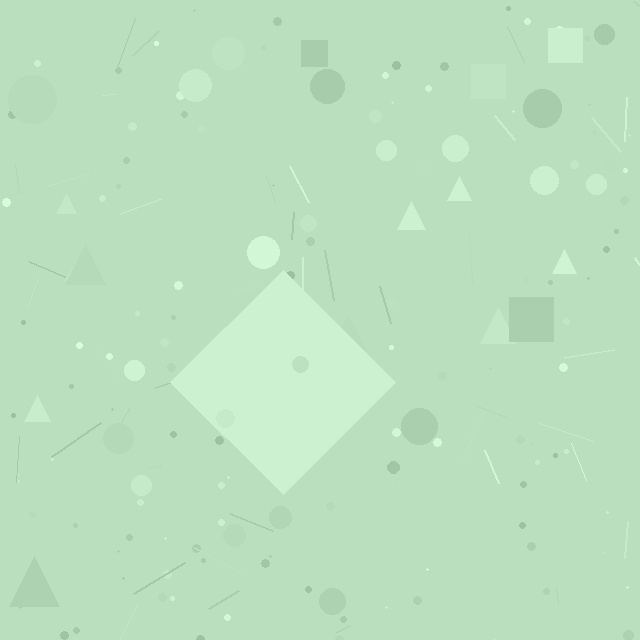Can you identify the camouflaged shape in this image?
The camouflaged shape is a diamond.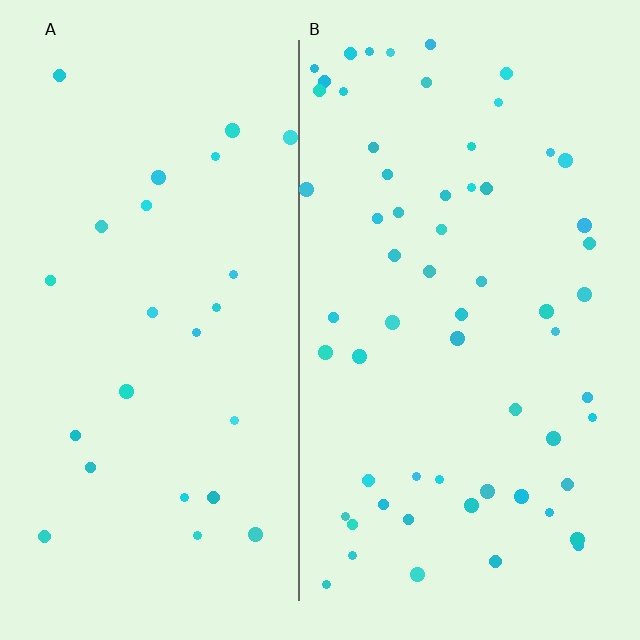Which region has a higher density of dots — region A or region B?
B (the right).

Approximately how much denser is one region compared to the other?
Approximately 2.4× — region B over region A.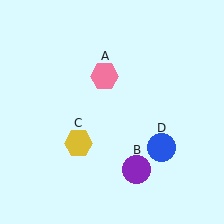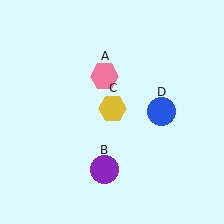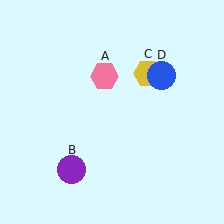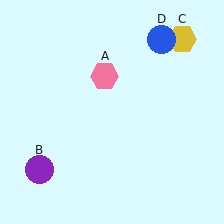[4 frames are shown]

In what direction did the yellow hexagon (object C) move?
The yellow hexagon (object C) moved up and to the right.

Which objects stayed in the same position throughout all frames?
Pink hexagon (object A) remained stationary.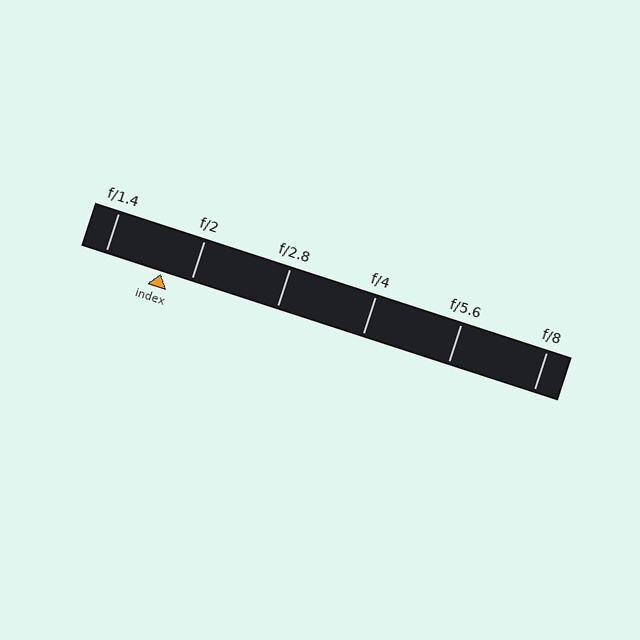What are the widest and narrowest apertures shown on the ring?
The widest aperture shown is f/1.4 and the narrowest is f/8.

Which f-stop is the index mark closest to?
The index mark is closest to f/2.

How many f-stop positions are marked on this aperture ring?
There are 6 f-stop positions marked.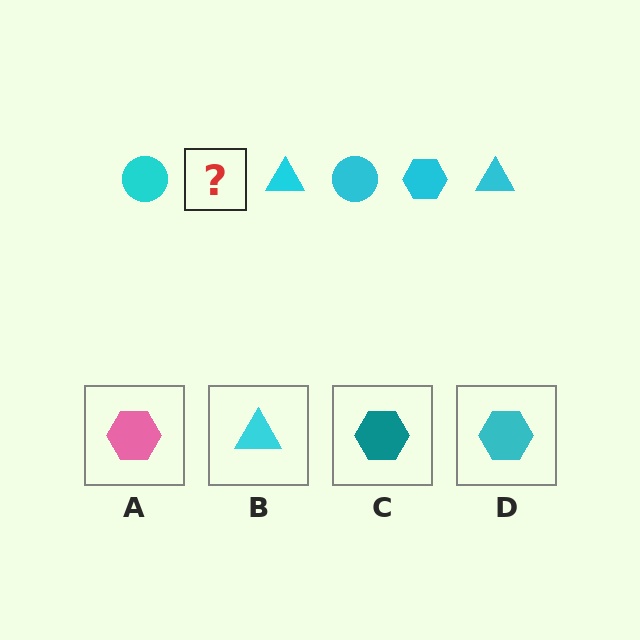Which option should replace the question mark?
Option D.